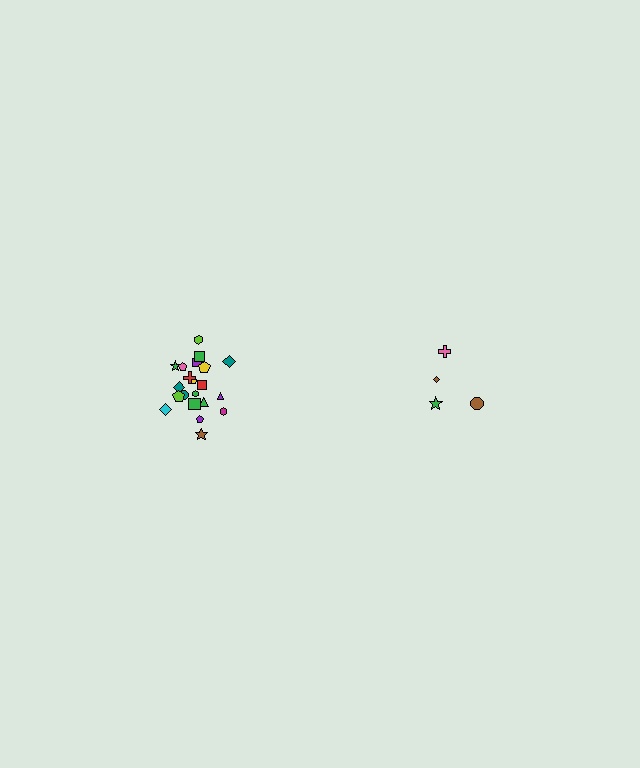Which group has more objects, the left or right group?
The left group.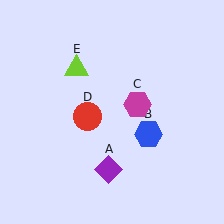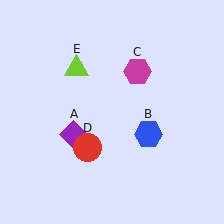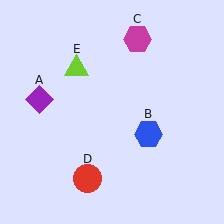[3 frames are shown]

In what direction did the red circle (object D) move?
The red circle (object D) moved down.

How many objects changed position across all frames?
3 objects changed position: purple diamond (object A), magenta hexagon (object C), red circle (object D).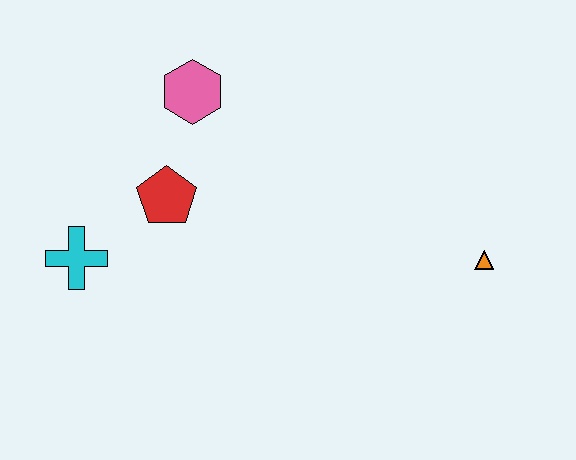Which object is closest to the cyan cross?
The red pentagon is closest to the cyan cross.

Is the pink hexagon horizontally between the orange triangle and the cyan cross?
Yes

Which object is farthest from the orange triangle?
The cyan cross is farthest from the orange triangle.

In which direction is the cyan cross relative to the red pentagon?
The cyan cross is to the left of the red pentagon.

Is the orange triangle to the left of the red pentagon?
No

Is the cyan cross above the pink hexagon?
No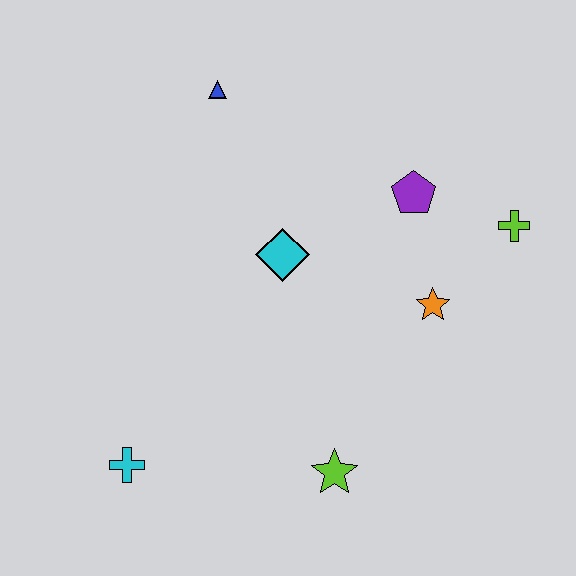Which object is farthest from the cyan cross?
The lime cross is farthest from the cyan cross.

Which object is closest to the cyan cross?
The lime star is closest to the cyan cross.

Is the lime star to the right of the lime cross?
No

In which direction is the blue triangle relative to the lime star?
The blue triangle is above the lime star.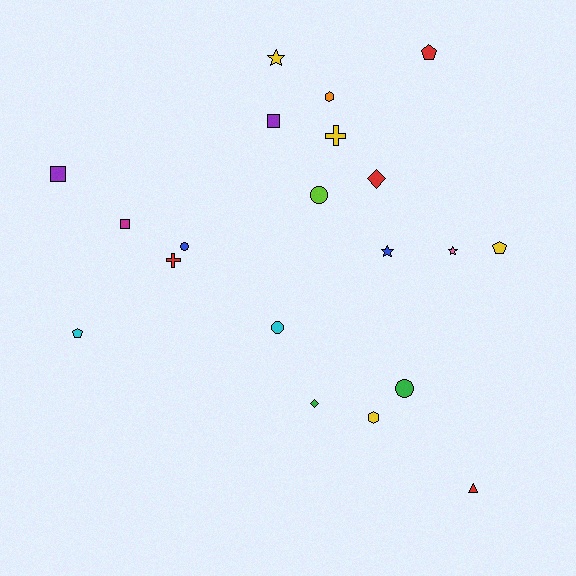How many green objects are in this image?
There are 2 green objects.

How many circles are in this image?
There are 4 circles.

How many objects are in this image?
There are 20 objects.